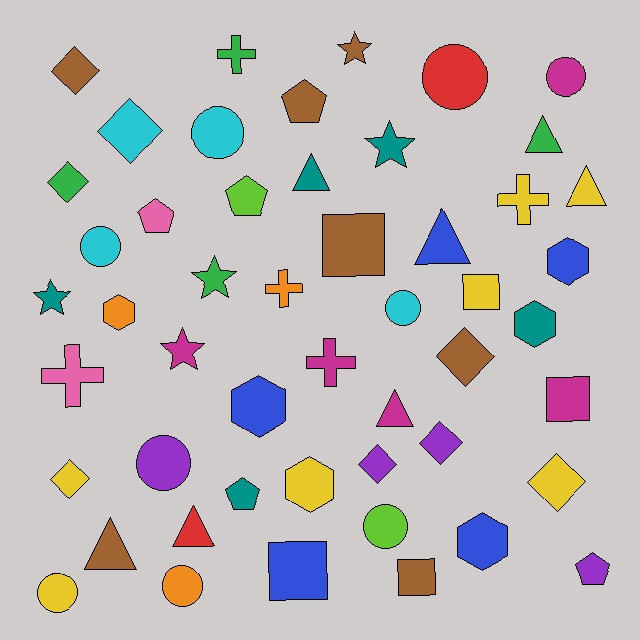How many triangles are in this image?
There are 7 triangles.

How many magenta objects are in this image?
There are 5 magenta objects.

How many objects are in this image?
There are 50 objects.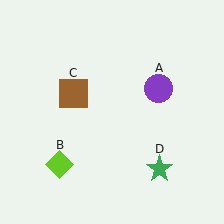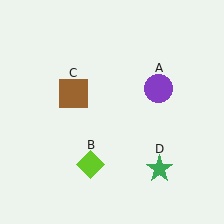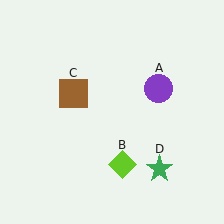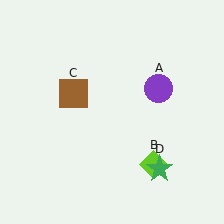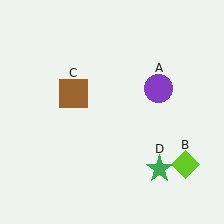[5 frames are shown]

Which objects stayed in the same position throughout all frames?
Purple circle (object A) and brown square (object C) and green star (object D) remained stationary.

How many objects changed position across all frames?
1 object changed position: lime diamond (object B).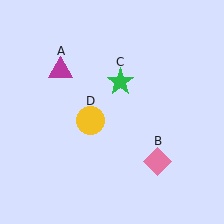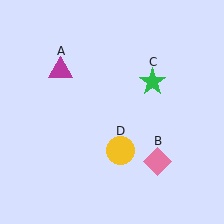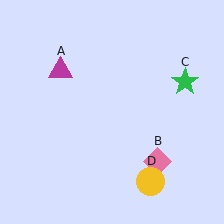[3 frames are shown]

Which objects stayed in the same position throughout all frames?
Magenta triangle (object A) and pink diamond (object B) remained stationary.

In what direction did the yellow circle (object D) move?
The yellow circle (object D) moved down and to the right.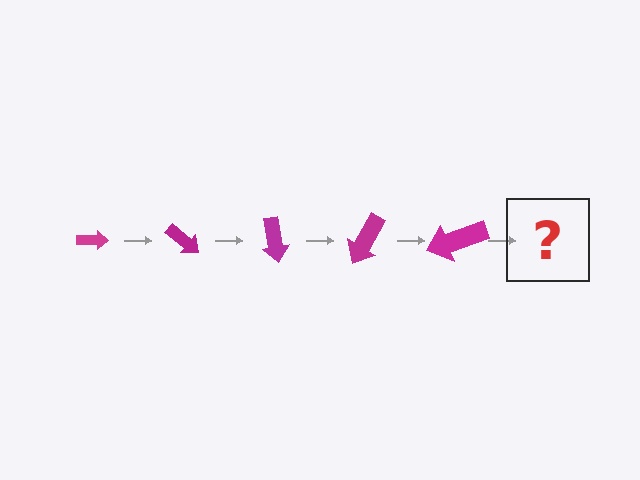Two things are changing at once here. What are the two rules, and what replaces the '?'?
The two rules are that the arrow grows larger each step and it rotates 40 degrees each step. The '?' should be an arrow, larger than the previous one and rotated 200 degrees from the start.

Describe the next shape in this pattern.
It should be an arrow, larger than the previous one and rotated 200 degrees from the start.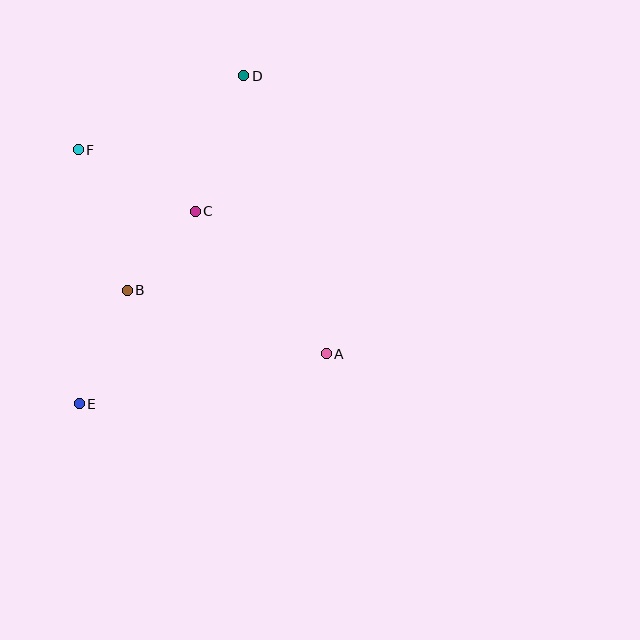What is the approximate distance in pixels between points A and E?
The distance between A and E is approximately 252 pixels.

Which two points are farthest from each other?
Points D and E are farthest from each other.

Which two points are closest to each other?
Points B and C are closest to each other.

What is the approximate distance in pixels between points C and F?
The distance between C and F is approximately 132 pixels.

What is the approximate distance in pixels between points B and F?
The distance between B and F is approximately 149 pixels.